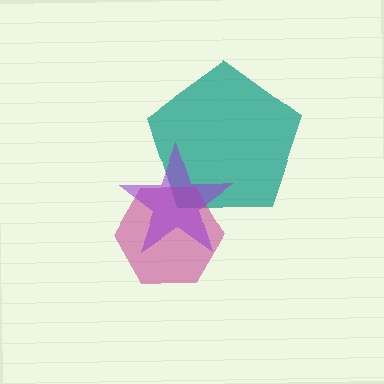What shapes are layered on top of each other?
The layered shapes are: a teal pentagon, a magenta hexagon, a purple star.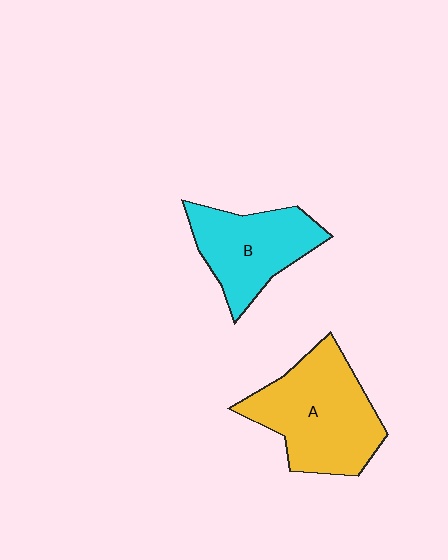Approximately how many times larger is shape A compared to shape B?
Approximately 1.4 times.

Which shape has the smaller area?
Shape B (cyan).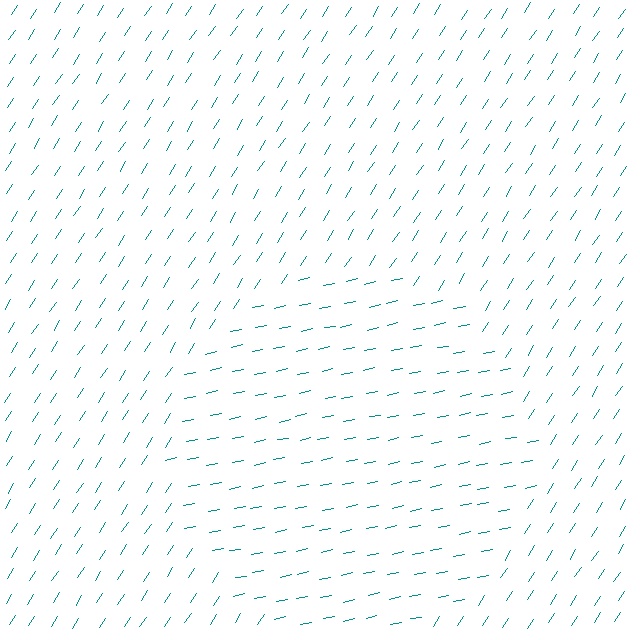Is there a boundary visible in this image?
Yes, there is a texture boundary formed by a change in line orientation.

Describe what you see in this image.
The image is filled with small teal line segments. A circle region in the image has lines oriented differently from the surrounding lines, creating a visible texture boundary.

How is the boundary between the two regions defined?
The boundary is defined purely by a change in line orientation (approximately 45 degrees difference). All lines are the same color and thickness.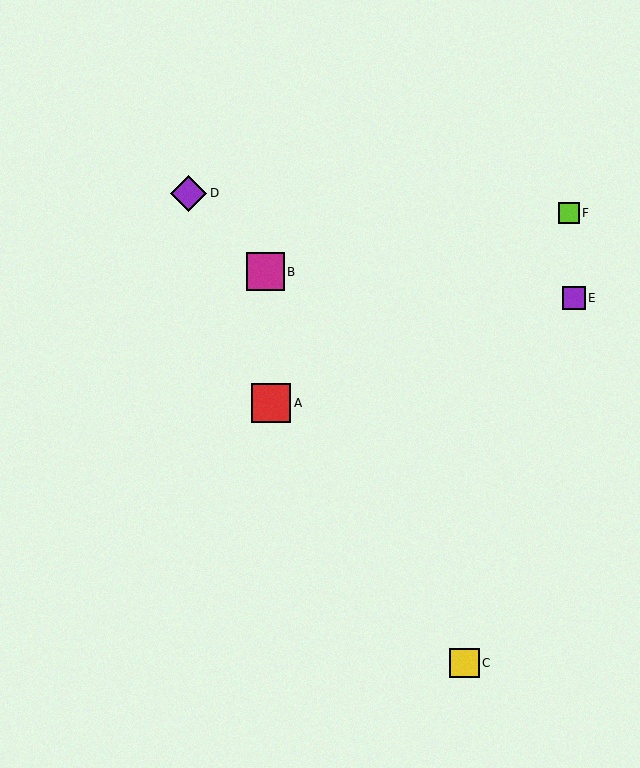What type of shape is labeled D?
Shape D is a purple diamond.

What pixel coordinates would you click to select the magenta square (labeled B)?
Click at (265, 272) to select the magenta square B.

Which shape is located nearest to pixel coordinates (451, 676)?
The yellow square (labeled C) at (465, 663) is nearest to that location.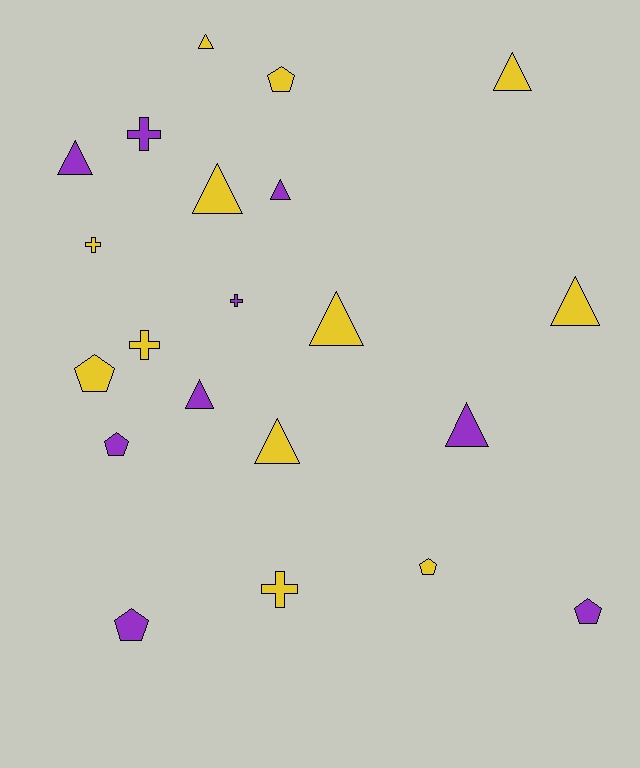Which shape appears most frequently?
Triangle, with 10 objects.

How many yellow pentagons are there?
There are 3 yellow pentagons.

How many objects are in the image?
There are 21 objects.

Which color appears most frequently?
Yellow, with 12 objects.